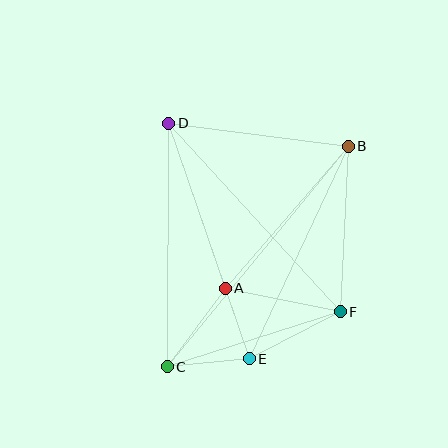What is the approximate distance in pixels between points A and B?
The distance between A and B is approximately 188 pixels.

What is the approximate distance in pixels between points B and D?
The distance between B and D is approximately 181 pixels.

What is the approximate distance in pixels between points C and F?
The distance between C and F is approximately 182 pixels.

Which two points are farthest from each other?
Points B and C are farthest from each other.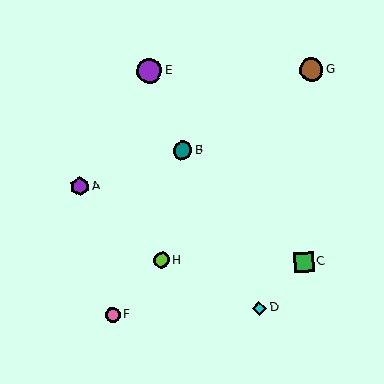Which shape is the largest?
The purple circle (labeled E) is the largest.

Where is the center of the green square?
The center of the green square is at (304, 262).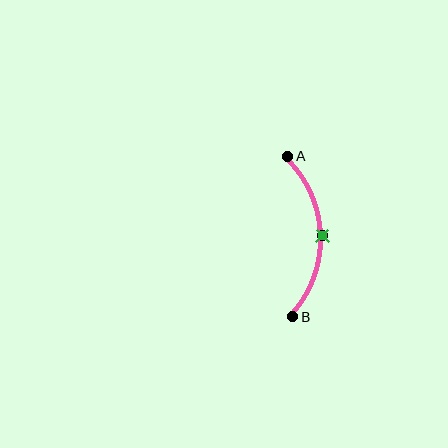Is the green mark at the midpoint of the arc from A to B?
Yes. The green mark lies on the arc at equal arc-length from both A and B — it is the arc midpoint.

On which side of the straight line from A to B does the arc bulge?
The arc bulges to the right of the straight line connecting A and B.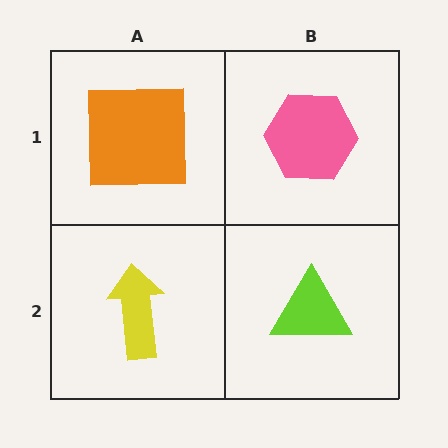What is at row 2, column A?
A yellow arrow.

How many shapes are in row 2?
2 shapes.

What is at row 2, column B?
A lime triangle.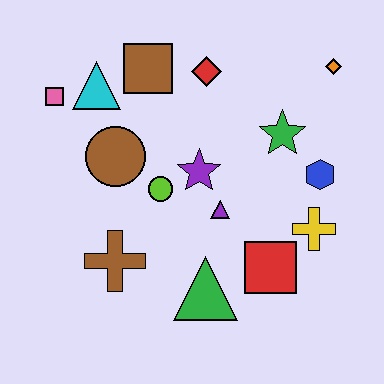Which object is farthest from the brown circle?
The orange diamond is farthest from the brown circle.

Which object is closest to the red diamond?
The brown square is closest to the red diamond.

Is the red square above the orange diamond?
No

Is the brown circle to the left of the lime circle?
Yes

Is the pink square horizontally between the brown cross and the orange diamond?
No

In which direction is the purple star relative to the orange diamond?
The purple star is to the left of the orange diamond.